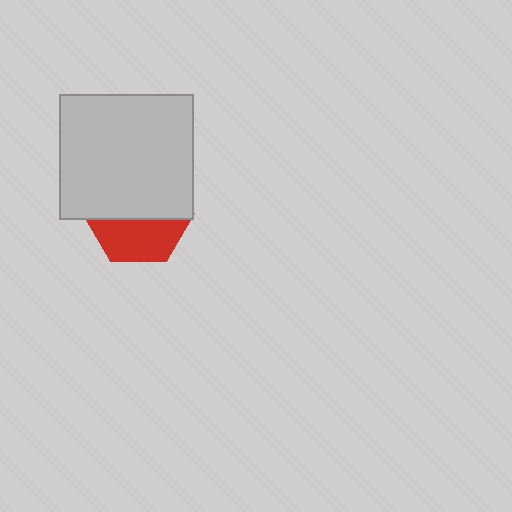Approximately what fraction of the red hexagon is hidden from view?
Roughly 59% of the red hexagon is hidden behind the light gray rectangle.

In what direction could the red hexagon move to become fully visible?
The red hexagon could move down. That would shift it out from behind the light gray rectangle entirely.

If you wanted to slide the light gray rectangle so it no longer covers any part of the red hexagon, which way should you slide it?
Slide it up — that is the most direct way to separate the two shapes.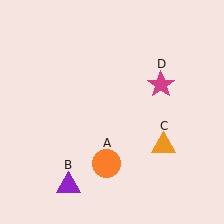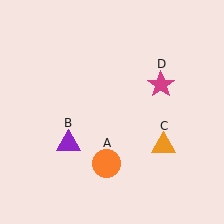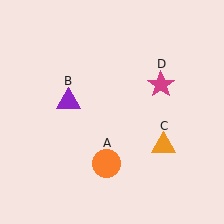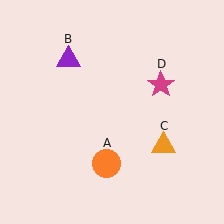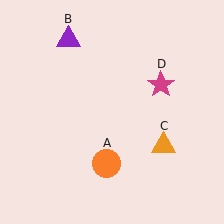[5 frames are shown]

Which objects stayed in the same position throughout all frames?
Orange circle (object A) and orange triangle (object C) and magenta star (object D) remained stationary.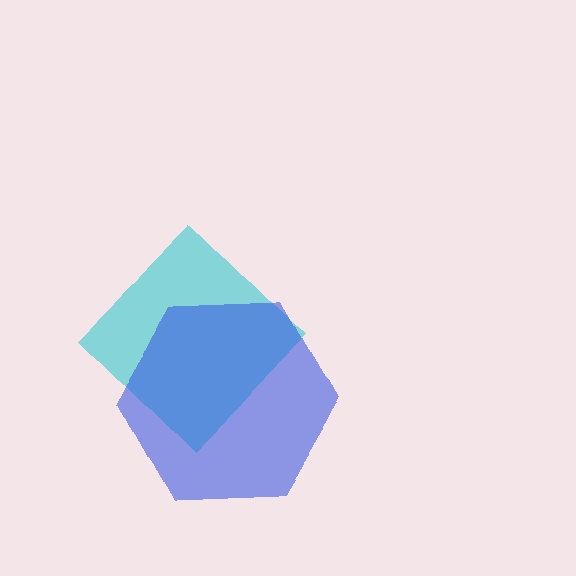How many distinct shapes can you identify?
There are 2 distinct shapes: a cyan diamond, a blue hexagon.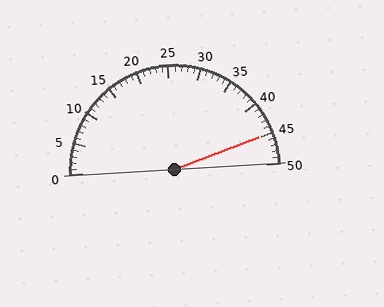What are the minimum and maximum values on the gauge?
The gauge ranges from 0 to 50.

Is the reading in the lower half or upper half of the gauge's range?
The reading is in the upper half of the range (0 to 50).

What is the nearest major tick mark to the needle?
The nearest major tick mark is 45.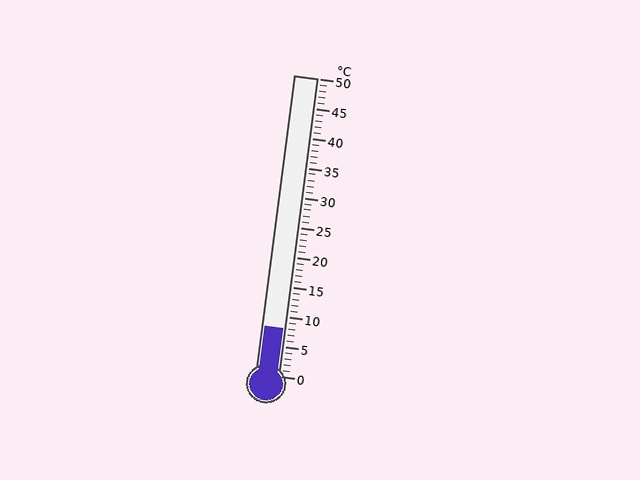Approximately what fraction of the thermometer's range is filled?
The thermometer is filled to approximately 15% of its range.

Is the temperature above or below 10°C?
The temperature is below 10°C.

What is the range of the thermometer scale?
The thermometer scale ranges from 0°C to 50°C.